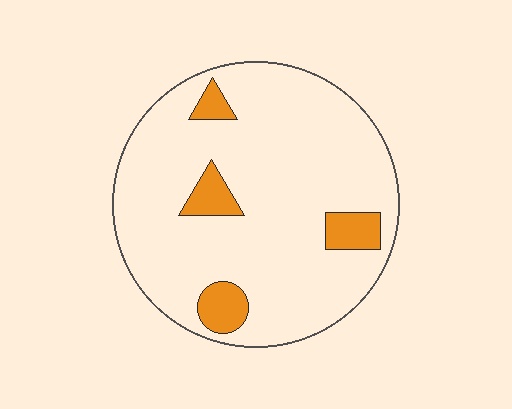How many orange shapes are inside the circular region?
4.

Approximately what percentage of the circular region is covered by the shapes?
Approximately 10%.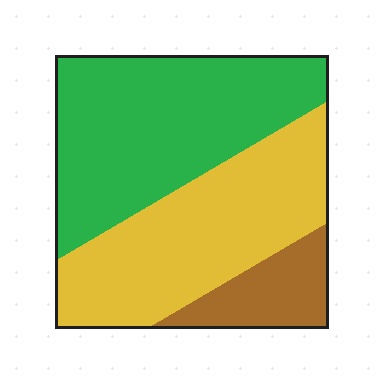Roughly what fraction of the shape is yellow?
Yellow takes up about two fifths (2/5) of the shape.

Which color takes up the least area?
Brown, at roughly 15%.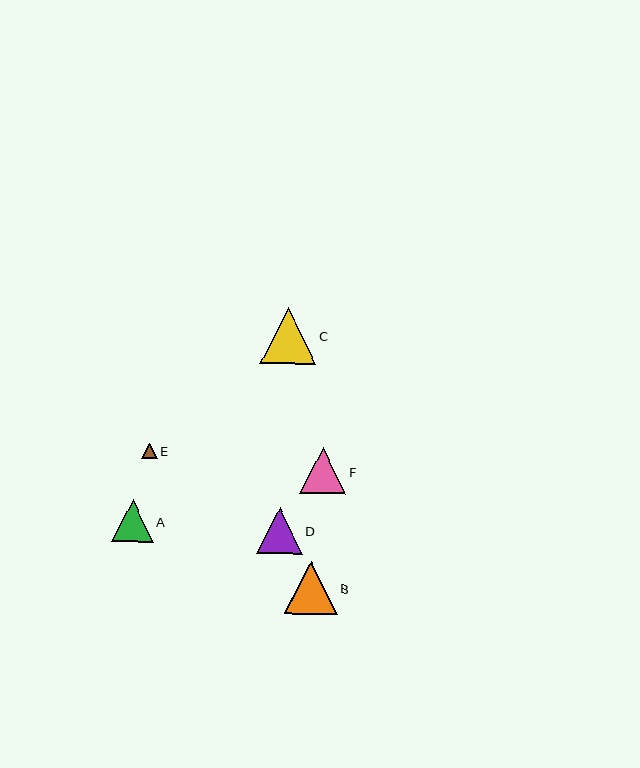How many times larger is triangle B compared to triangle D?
Triangle B is approximately 1.2 times the size of triangle D.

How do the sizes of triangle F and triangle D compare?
Triangle F and triangle D are approximately the same size.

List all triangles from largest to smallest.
From largest to smallest: C, B, F, D, A, E.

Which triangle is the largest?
Triangle C is the largest with a size of approximately 56 pixels.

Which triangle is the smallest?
Triangle E is the smallest with a size of approximately 15 pixels.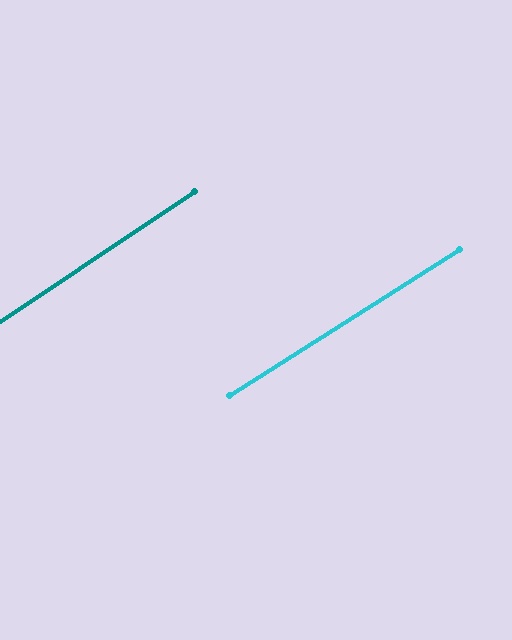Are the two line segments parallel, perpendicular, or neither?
Parallel — their directions differ by only 1.4°.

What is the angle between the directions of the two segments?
Approximately 1 degree.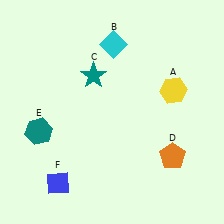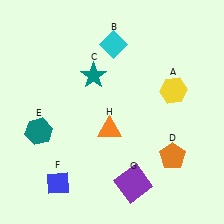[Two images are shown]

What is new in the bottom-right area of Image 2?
A purple square (G) was added in the bottom-right area of Image 2.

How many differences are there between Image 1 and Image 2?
There are 2 differences between the two images.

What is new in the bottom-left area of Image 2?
An orange triangle (H) was added in the bottom-left area of Image 2.